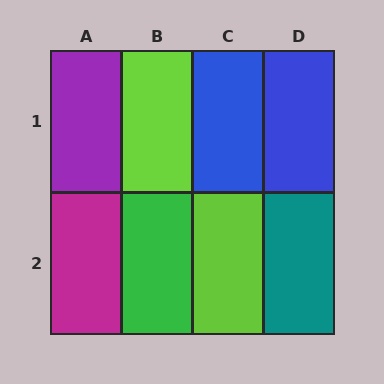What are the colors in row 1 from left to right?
Purple, lime, blue, blue.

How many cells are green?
1 cell is green.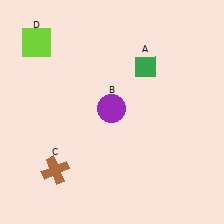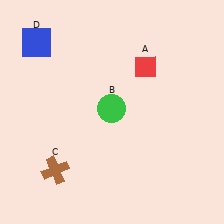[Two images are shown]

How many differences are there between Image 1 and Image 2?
There are 3 differences between the two images.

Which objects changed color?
A changed from green to red. B changed from purple to green. D changed from lime to blue.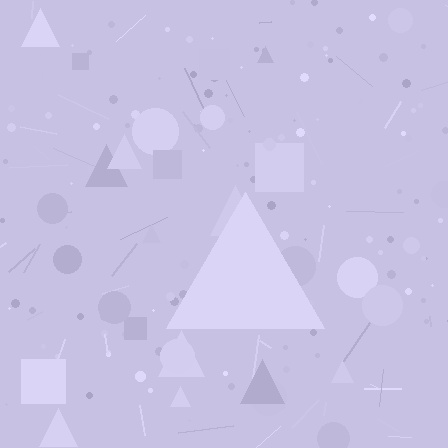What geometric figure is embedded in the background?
A triangle is embedded in the background.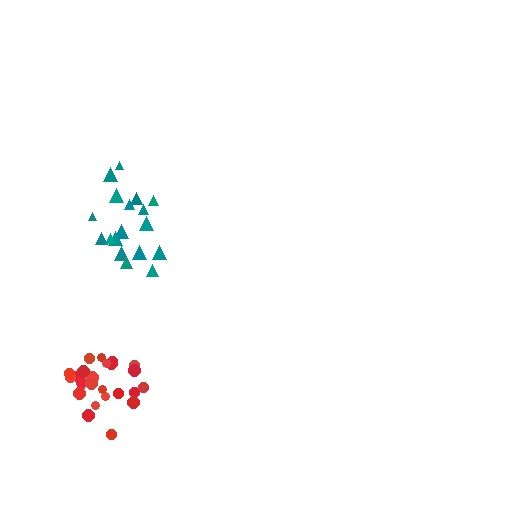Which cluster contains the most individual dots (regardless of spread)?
Red (26).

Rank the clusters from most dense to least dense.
red, teal.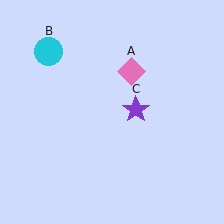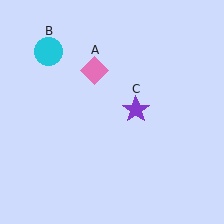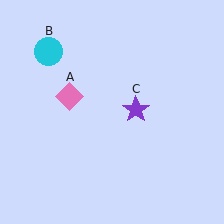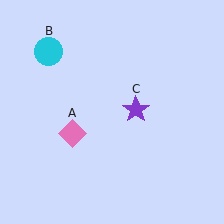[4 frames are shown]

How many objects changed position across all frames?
1 object changed position: pink diamond (object A).